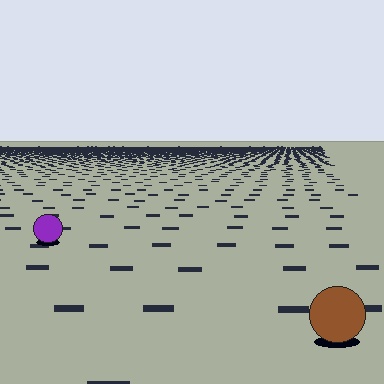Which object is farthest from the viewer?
The purple circle is farthest from the viewer. It appears smaller and the ground texture around it is denser.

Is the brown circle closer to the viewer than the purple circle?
Yes. The brown circle is closer — you can tell from the texture gradient: the ground texture is coarser near it.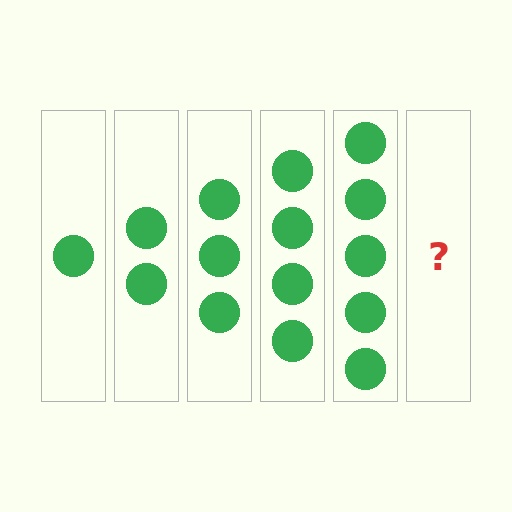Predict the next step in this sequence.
The next step is 6 circles.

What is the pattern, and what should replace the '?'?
The pattern is that each step adds one more circle. The '?' should be 6 circles.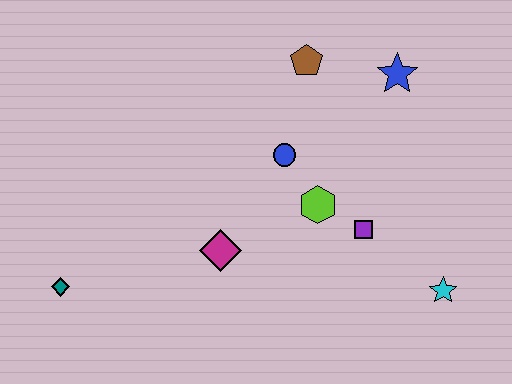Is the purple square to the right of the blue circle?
Yes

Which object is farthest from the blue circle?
The teal diamond is farthest from the blue circle.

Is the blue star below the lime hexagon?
No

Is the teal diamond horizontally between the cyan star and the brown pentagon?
No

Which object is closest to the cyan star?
The purple square is closest to the cyan star.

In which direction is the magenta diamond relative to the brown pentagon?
The magenta diamond is below the brown pentagon.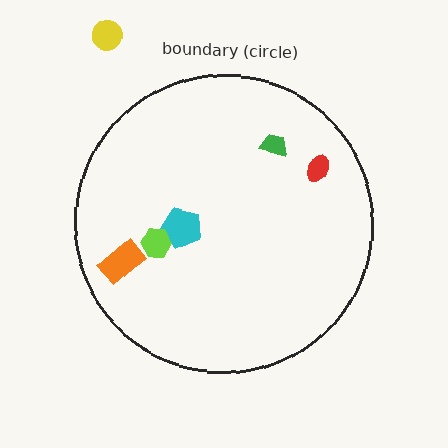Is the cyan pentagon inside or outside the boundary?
Inside.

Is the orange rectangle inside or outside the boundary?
Inside.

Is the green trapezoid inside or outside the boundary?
Inside.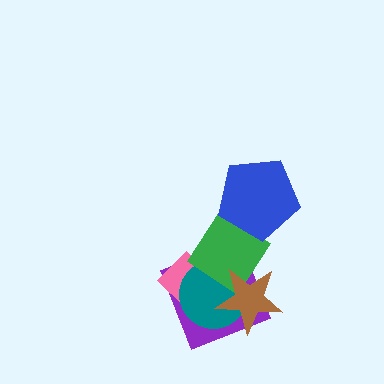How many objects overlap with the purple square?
4 objects overlap with the purple square.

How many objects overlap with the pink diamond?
3 objects overlap with the pink diamond.